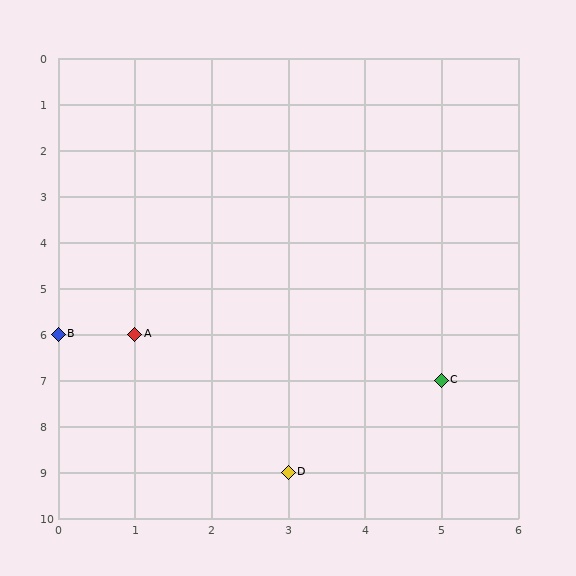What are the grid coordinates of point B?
Point B is at grid coordinates (0, 6).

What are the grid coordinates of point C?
Point C is at grid coordinates (5, 7).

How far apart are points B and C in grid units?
Points B and C are 5 columns and 1 row apart (about 5.1 grid units diagonally).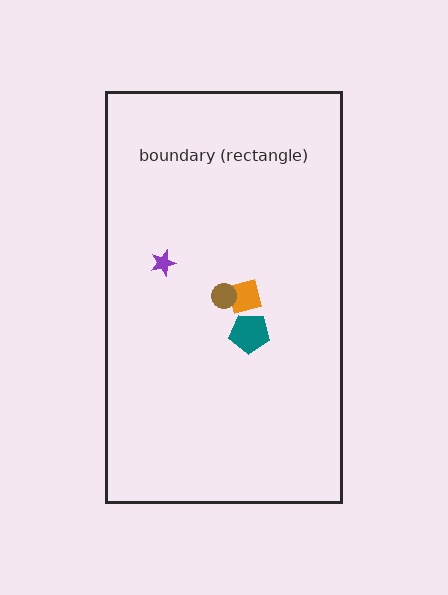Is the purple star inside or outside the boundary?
Inside.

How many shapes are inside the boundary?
4 inside, 0 outside.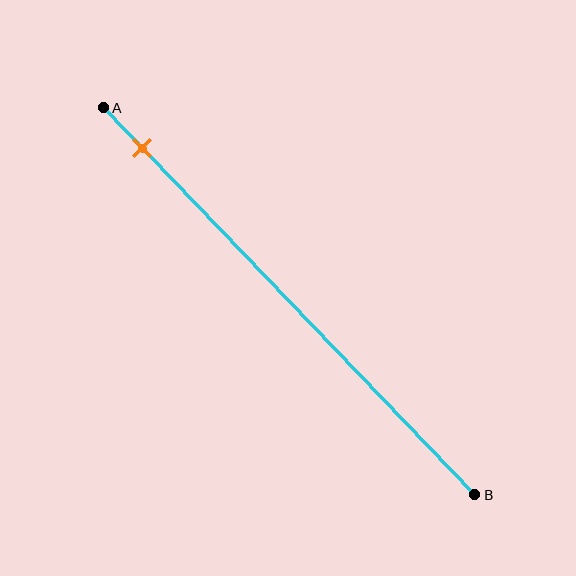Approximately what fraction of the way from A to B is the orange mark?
The orange mark is approximately 10% of the way from A to B.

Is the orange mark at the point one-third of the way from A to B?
No, the mark is at about 10% from A, not at the 33% one-third point.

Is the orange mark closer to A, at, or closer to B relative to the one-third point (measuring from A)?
The orange mark is closer to point A than the one-third point of segment AB.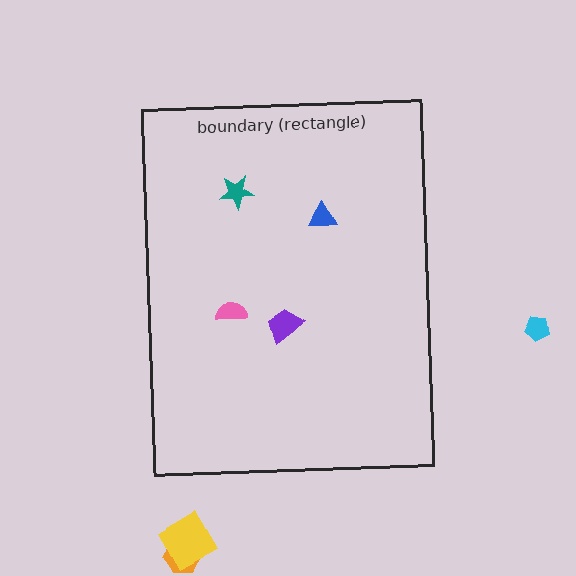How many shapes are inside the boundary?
4 inside, 3 outside.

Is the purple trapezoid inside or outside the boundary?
Inside.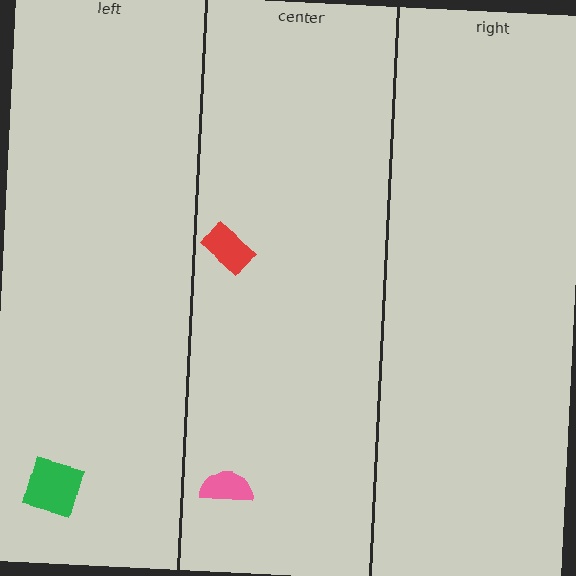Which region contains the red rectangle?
The center region.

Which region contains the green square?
The left region.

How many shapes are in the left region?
1.